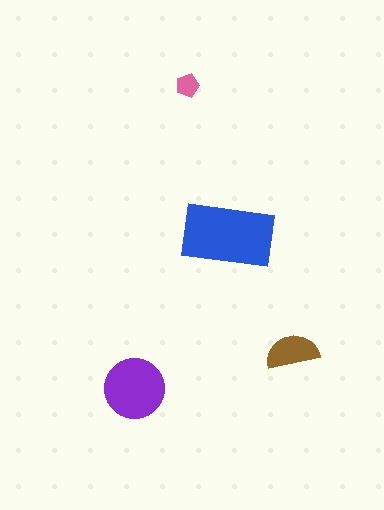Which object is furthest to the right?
The brown semicircle is rightmost.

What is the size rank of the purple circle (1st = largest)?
2nd.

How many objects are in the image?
There are 4 objects in the image.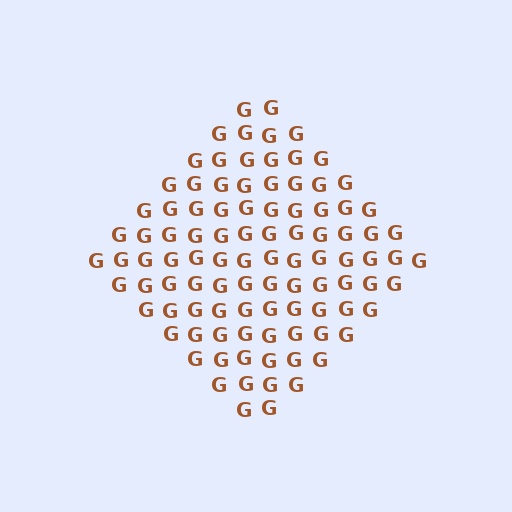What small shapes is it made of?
It is made of small letter G's.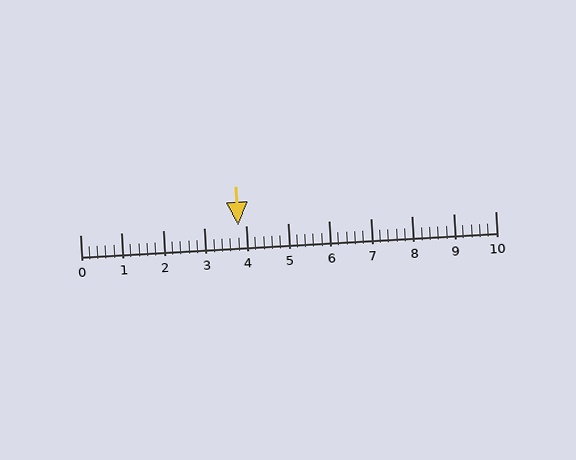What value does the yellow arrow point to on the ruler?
The yellow arrow points to approximately 3.8.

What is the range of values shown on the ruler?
The ruler shows values from 0 to 10.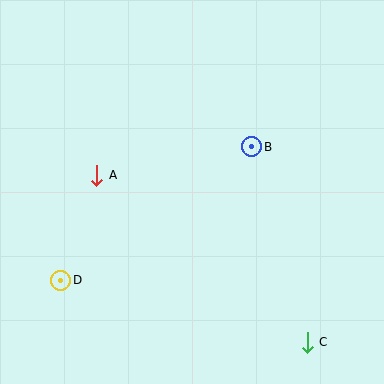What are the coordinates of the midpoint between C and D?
The midpoint between C and D is at (184, 311).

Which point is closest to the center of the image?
Point B at (252, 147) is closest to the center.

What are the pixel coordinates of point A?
Point A is at (97, 175).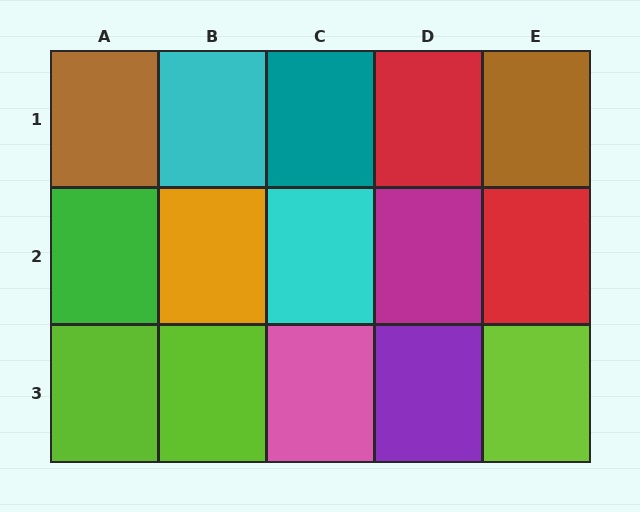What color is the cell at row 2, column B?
Orange.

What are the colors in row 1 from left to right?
Brown, cyan, teal, red, brown.